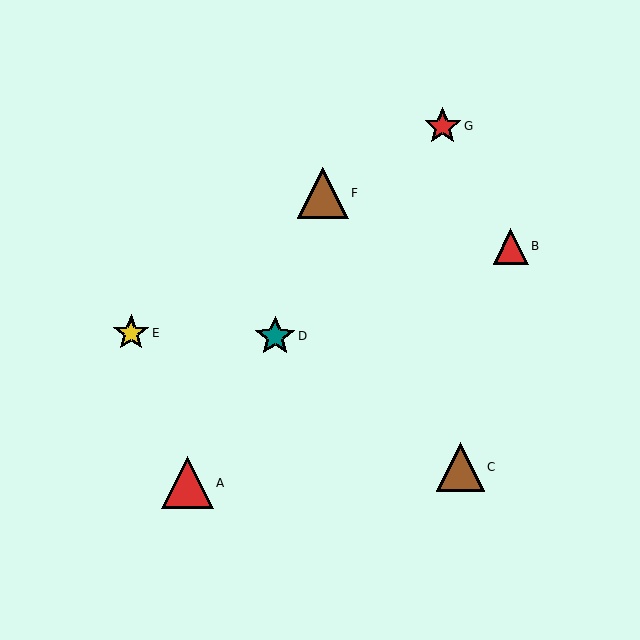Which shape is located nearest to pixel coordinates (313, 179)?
The brown triangle (labeled F) at (323, 193) is nearest to that location.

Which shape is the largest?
The red triangle (labeled A) is the largest.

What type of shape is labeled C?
Shape C is a brown triangle.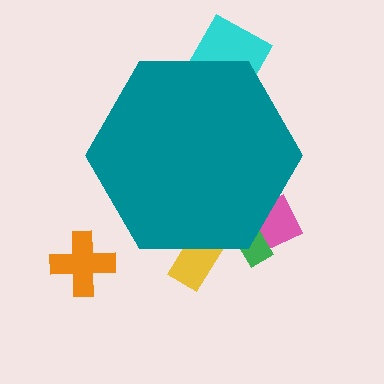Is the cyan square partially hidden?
Yes, the cyan square is partially hidden behind the teal hexagon.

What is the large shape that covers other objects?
A teal hexagon.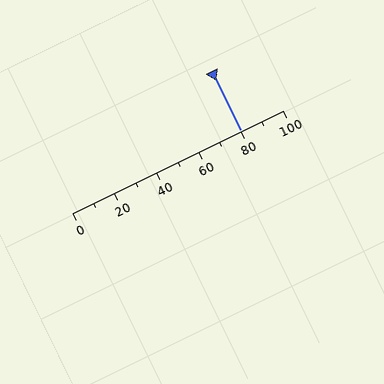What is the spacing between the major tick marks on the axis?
The major ticks are spaced 20 apart.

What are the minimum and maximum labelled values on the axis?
The axis runs from 0 to 100.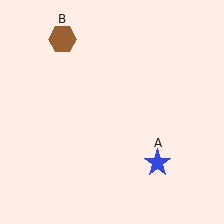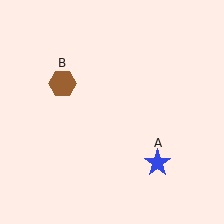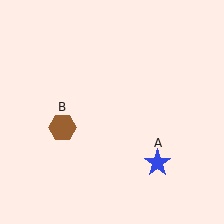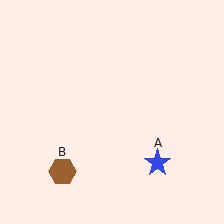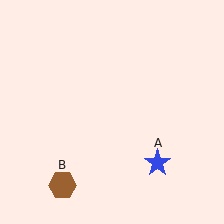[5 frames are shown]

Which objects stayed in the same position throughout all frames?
Blue star (object A) remained stationary.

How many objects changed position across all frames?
1 object changed position: brown hexagon (object B).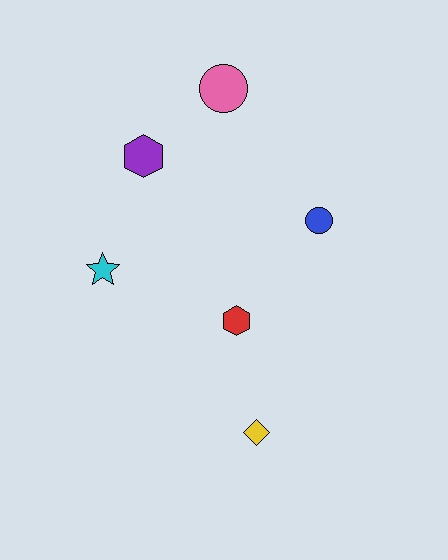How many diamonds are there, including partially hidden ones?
There is 1 diamond.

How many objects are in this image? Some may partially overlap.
There are 6 objects.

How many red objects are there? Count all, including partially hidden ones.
There is 1 red object.